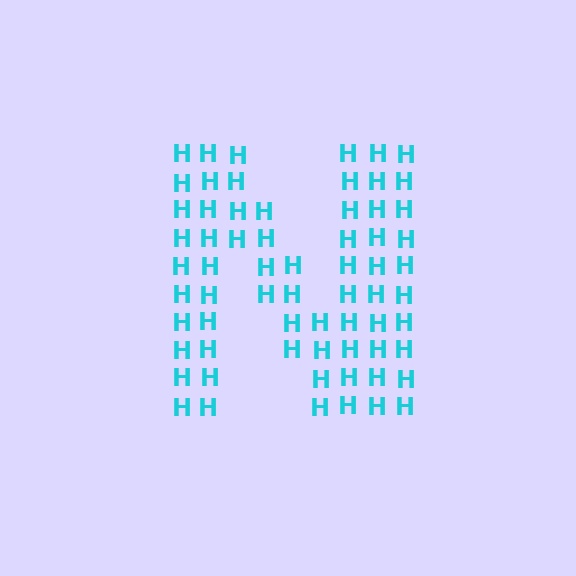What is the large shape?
The large shape is the letter N.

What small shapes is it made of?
It is made of small letter H's.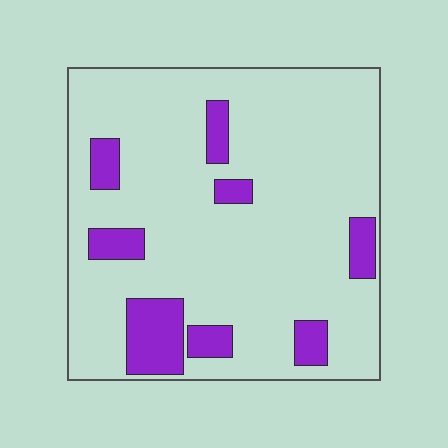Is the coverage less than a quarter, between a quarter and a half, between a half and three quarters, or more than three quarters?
Less than a quarter.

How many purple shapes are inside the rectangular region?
8.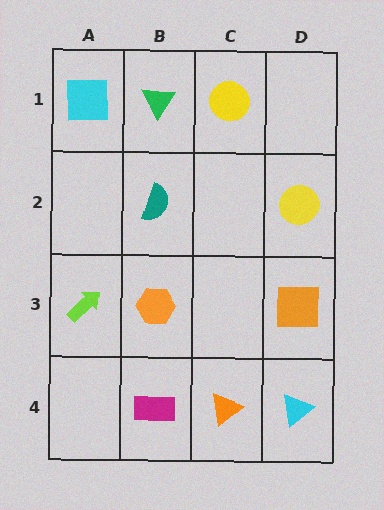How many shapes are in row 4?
3 shapes.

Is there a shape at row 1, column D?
No, that cell is empty.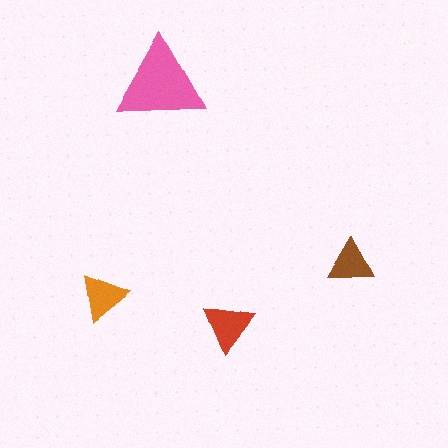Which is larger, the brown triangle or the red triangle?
The red one.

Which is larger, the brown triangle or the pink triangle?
The pink one.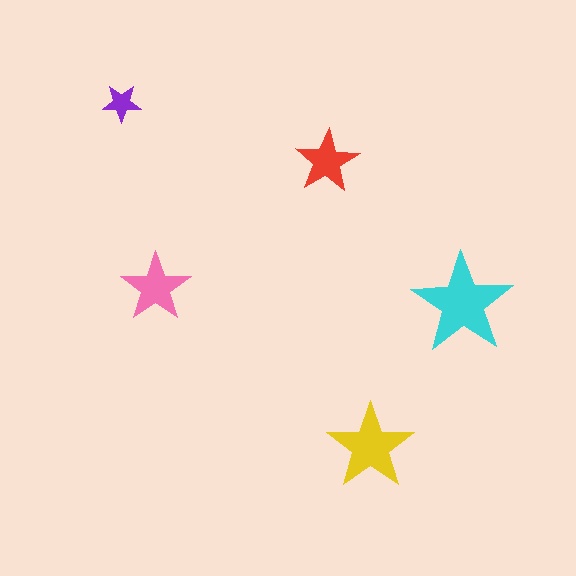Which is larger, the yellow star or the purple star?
The yellow one.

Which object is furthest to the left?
The purple star is leftmost.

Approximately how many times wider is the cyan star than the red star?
About 1.5 times wider.